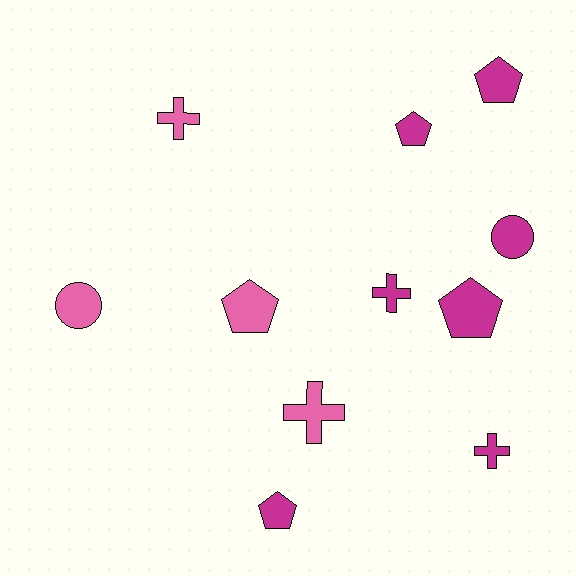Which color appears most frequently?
Magenta, with 7 objects.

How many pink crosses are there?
There are 2 pink crosses.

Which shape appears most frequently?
Pentagon, with 5 objects.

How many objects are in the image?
There are 11 objects.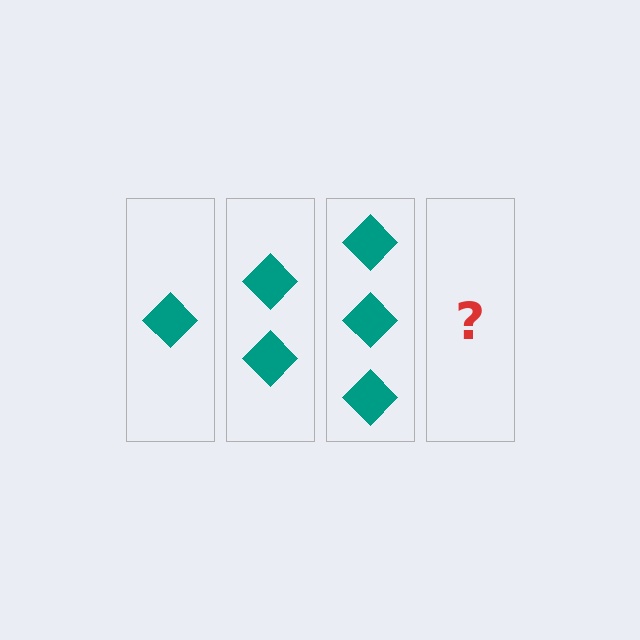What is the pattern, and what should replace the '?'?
The pattern is that each step adds one more diamond. The '?' should be 4 diamonds.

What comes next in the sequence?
The next element should be 4 diamonds.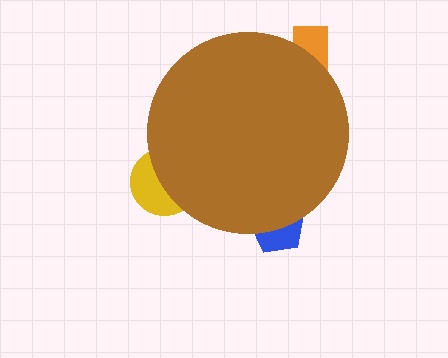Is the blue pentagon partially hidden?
Yes, the blue pentagon is partially hidden behind the brown circle.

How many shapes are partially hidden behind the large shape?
3 shapes are partially hidden.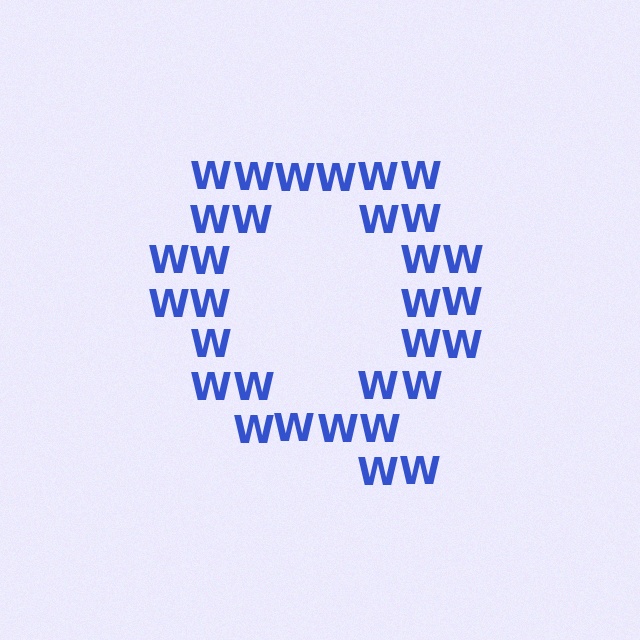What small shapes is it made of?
It is made of small letter W's.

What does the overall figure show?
The overall figure shows the letter Q.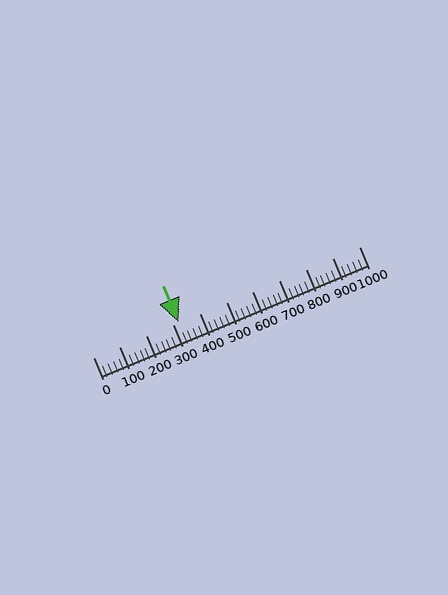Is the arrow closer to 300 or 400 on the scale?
The arrow is closer to 300.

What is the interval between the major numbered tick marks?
The major tick marks are spaced 100 units apart.